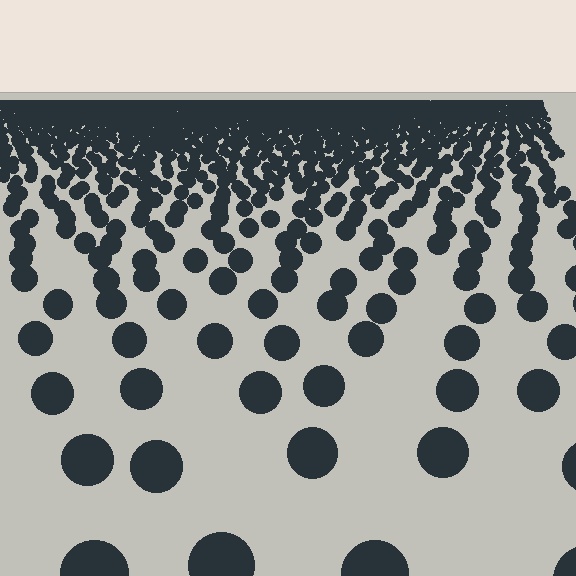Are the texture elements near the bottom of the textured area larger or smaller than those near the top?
Larger. Near the bottom, elements are closer to the viewer and appear at a bigger on-screen size.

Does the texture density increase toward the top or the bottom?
Density increases toward the top.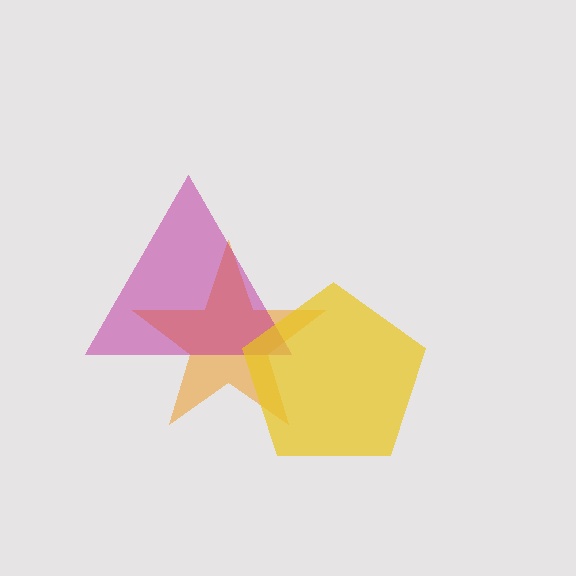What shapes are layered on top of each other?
The layered shapes are: an orange star, a magenta triangle, a yellow pentagon.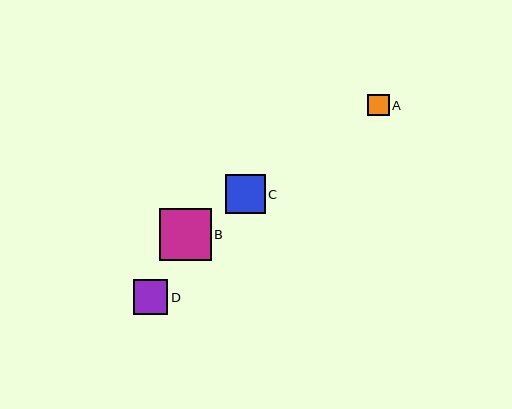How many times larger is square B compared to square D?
Square B is approximately 1.5 times the size of square D.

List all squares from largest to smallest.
From largest to smallest: B, C, D, A.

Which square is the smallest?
Square A is the smallest with a size of approximately 21 pixels.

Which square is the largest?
Square B is the largest with a size of approximately 52 pixels.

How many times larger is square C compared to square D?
Square C is approximately 1.1 times the size of square D.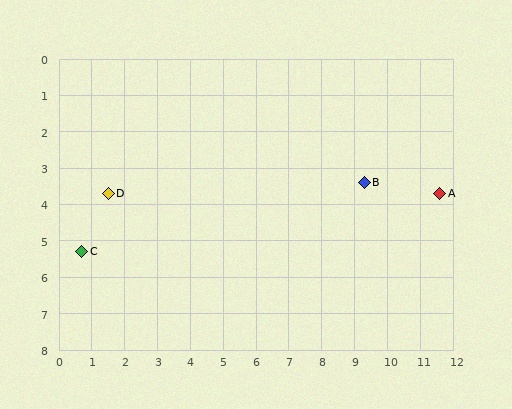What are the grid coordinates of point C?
Point C is at approximately (0.7, 5.3).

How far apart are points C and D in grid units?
Points C and D are about 1.8 grid units apart.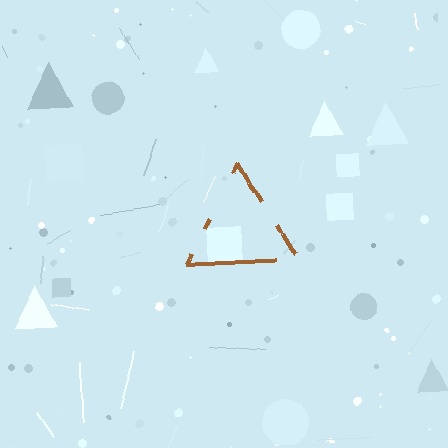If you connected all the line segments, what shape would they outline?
They would outline a triangle.